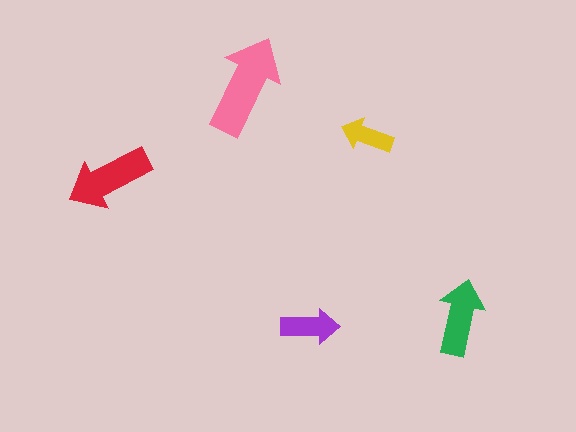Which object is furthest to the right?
The green arrow is rightmost.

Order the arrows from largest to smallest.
the pink one, the red one, the green one, the purple one, the yellow one.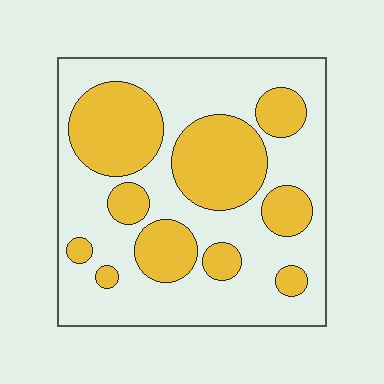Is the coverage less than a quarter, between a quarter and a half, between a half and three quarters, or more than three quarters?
Between a quarter and a half.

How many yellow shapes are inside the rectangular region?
10.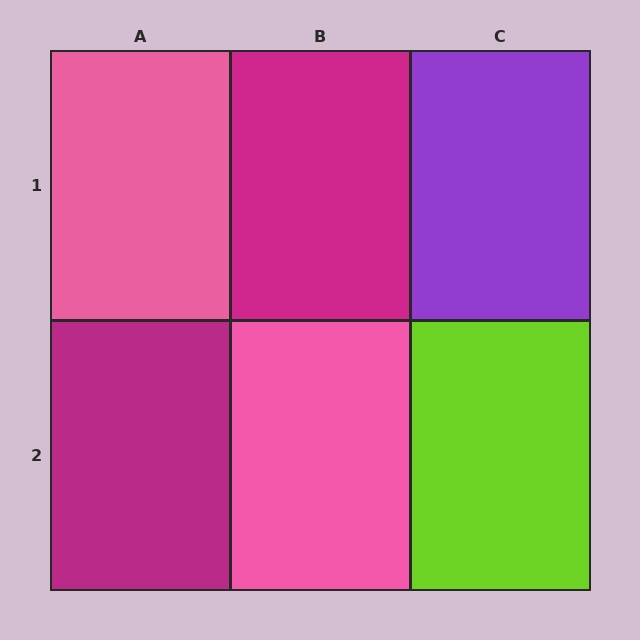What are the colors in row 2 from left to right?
Magenta, pink, lime.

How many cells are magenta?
2 cells are magenta.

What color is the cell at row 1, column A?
Pink.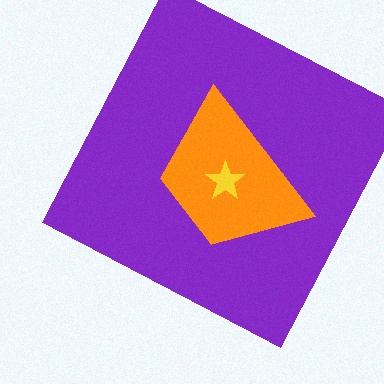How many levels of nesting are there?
3.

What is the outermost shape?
The purple square.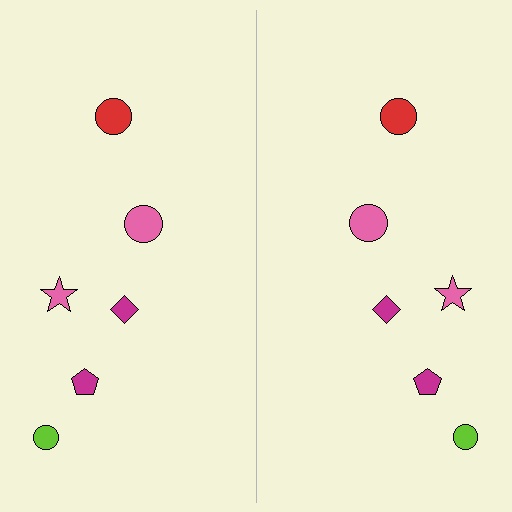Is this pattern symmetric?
Yes, this pattern has bilateral (reflection) symmetry.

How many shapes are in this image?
There are 12 shapes in this image.